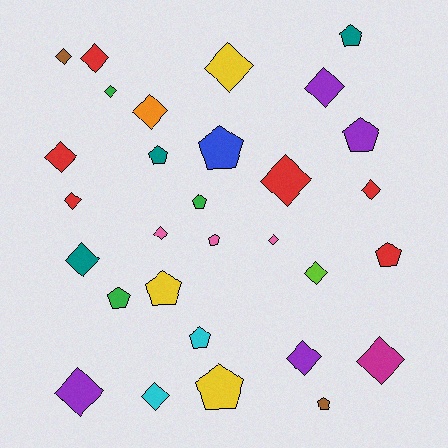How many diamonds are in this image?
There are 18 diamonds.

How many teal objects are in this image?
There are 3 teal objects.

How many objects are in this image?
There are 30 objects.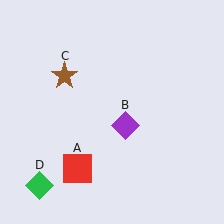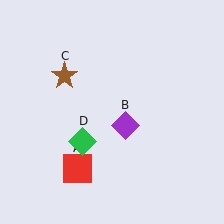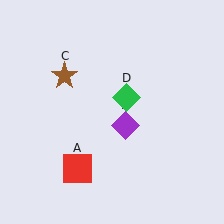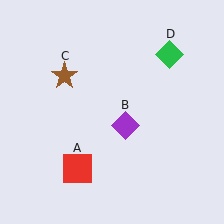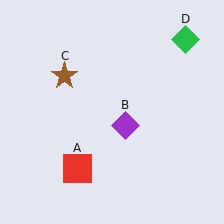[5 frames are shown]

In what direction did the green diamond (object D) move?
The green diamond (object D) moved up and to the right.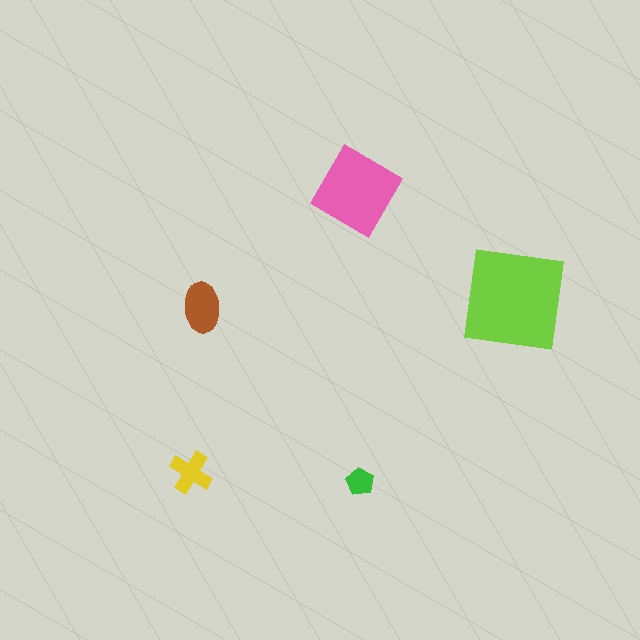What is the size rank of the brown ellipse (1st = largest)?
3rd.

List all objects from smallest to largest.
The green pentagon, the yellow cross, the brown ellipse, the pink diamond, the lime square.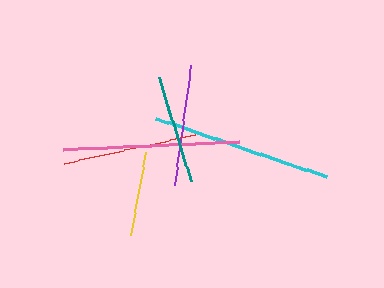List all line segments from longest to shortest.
From longest to shortest: cyan, pink, red, purple, teal, yellow.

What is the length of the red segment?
The red segment is approximately 133 pixels long.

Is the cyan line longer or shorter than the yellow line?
The cyan line is longer than the yellow line.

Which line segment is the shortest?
The yellow line is the shortest at approximately 84 pixels.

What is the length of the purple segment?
The purple segment is approximately 121 pixels long.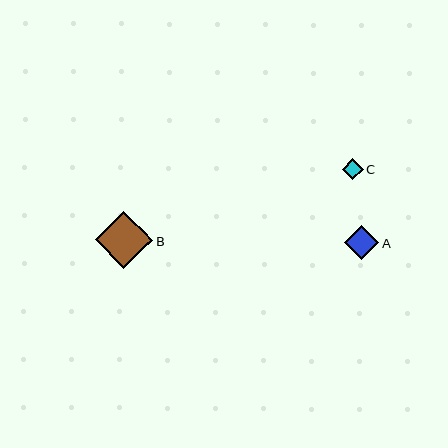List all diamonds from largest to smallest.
From largest to smallest: B, A, C.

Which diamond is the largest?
Diamond B is the largest with a size of approximately 57 pixels.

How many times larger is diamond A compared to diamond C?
Diamond A is approximately 1.6 times the size of diamond C.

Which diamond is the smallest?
Diamond C is the smallest with a size of approximately 21 pixels.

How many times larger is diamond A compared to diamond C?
Diamond A is approximately 1.6 times the size of diamond C.